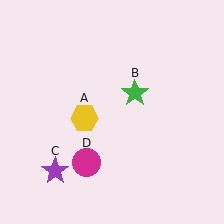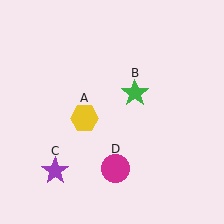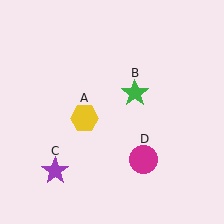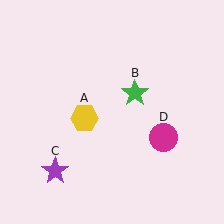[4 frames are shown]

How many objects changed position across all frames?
1 object changed position: magenta circle (object D).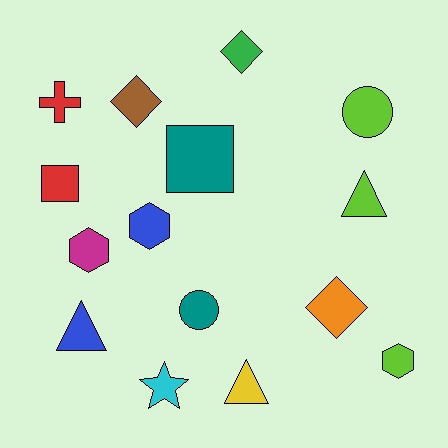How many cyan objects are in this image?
There is 1 cyan object.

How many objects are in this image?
There are 15 objects.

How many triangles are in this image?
There are 3 triangles.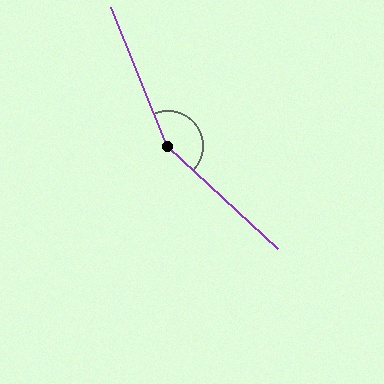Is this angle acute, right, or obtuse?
It is obtuse.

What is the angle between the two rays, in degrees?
Approximately 155 degrees.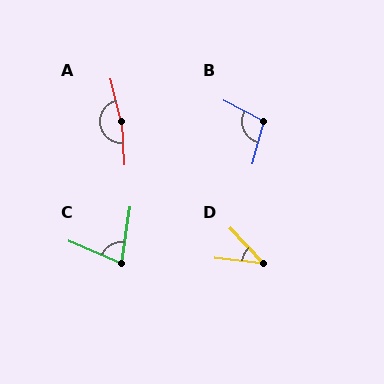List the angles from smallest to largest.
D (40°), C (74°), B (101°), A (169°).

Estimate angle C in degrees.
Approximately 74 degrees.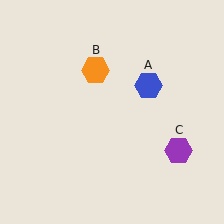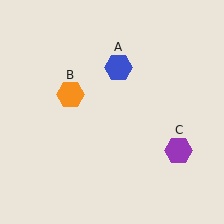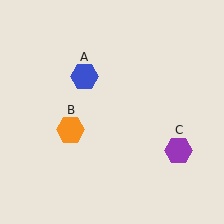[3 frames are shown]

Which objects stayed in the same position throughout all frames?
Purple hexagon (object C) remained stationary.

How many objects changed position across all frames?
2 objects changed position: blue hexagon (object A), orange hexagon (object B).